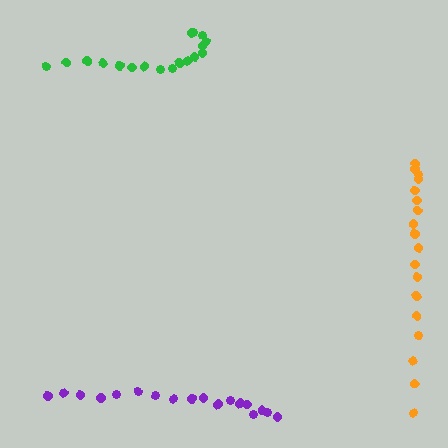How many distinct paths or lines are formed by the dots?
There are 3 distinct paths.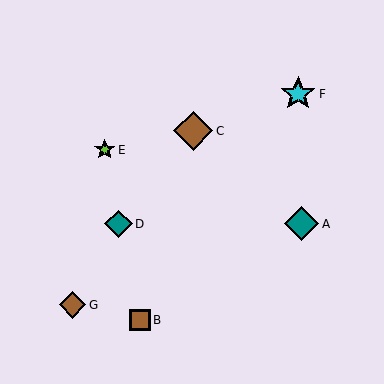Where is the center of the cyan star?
The center of the cyan star is at (298, 94).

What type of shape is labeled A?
Shape A is a teal diamond.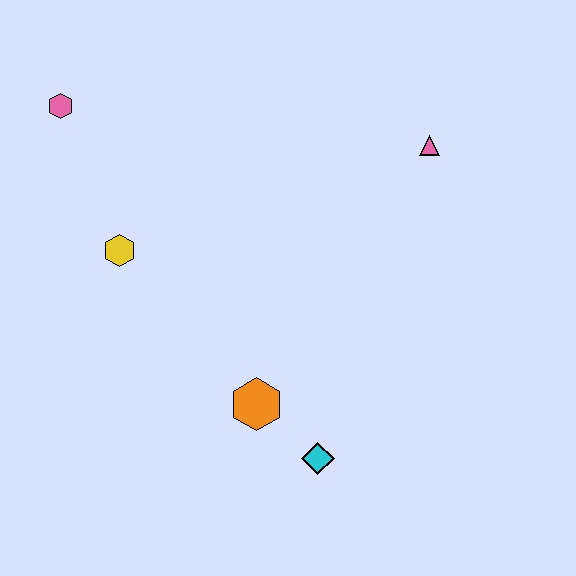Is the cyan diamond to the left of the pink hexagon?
No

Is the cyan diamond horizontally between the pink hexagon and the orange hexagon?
No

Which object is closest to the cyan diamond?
The orange hexagon is closest to the cyan diamond.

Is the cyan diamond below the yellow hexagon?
Yes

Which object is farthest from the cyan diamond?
The pink hexagon is farthest from the cyan diamond.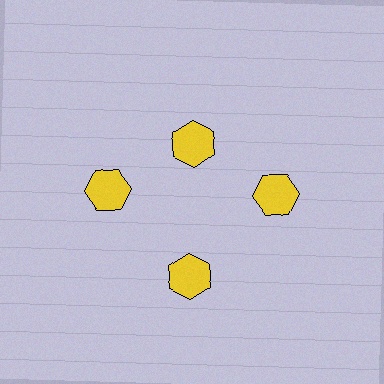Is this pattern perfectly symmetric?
No. The 4 yellow hexagons are arranged in a ring, but one element near the 12 o'clock position is pulled inward toward the center, breaking the 4-fold rotational symmetry.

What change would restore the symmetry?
The symmetry would be restored by moving it outward, back onto the ring so that all 4 hexagons sit at equal angles and equal distance from the center.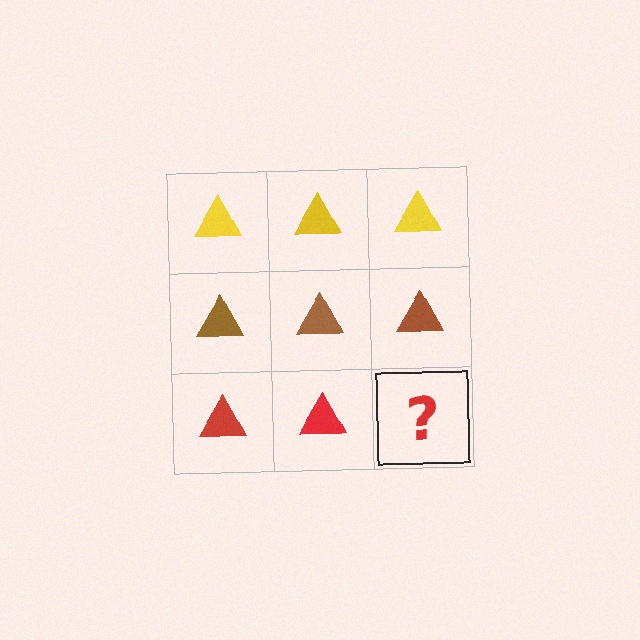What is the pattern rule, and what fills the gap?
The rule is that each row has a consistent color. The gap should be filled with a red triangle.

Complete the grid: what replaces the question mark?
The question mark should be replaced with a red triangle.